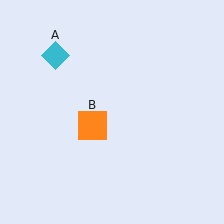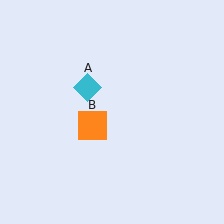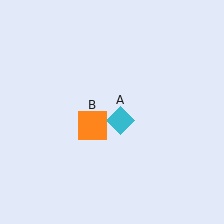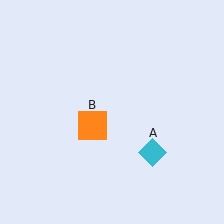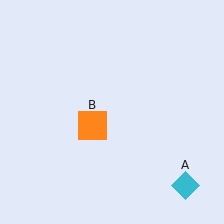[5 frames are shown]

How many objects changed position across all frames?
1 object changed position: cyan diamond (object A).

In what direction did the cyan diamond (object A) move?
The cyan diamond (object A) moved down and to the right.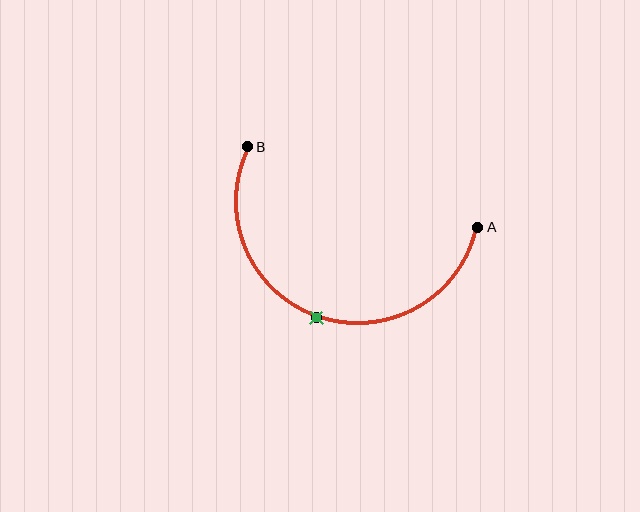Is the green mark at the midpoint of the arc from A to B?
Yes. The green mark lies on the arc at equal arc-length from both A and B — it is the arc midpoint.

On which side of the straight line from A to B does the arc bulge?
The arc bulges below the straight line connecting A and B.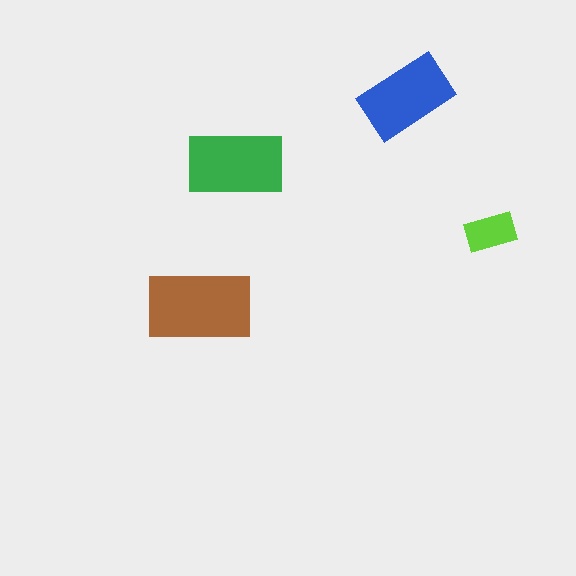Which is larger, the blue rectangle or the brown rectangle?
The brown one.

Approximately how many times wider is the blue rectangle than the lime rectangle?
About 2 times wider.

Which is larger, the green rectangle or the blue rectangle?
The green one.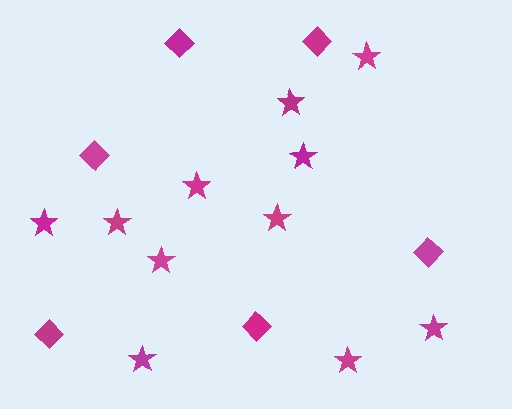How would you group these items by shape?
There are 2 groups: one group of diamonds (6) and one group of stars (11).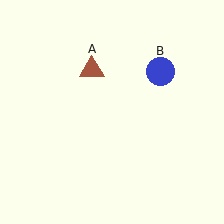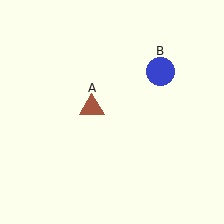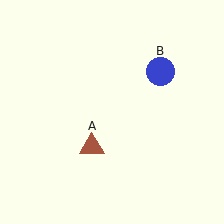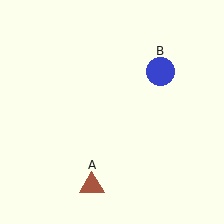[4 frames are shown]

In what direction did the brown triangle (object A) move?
The brown triangle (object A) moved down.